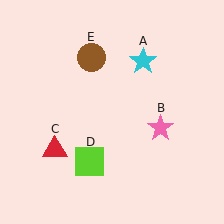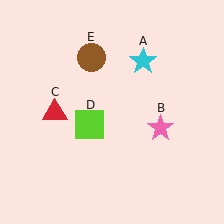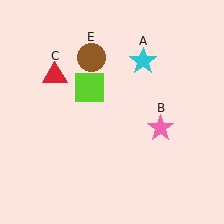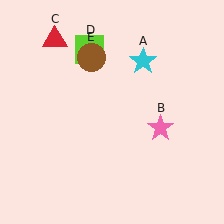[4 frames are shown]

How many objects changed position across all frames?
2 objects changed position: red triangle (object C), lime square (object D).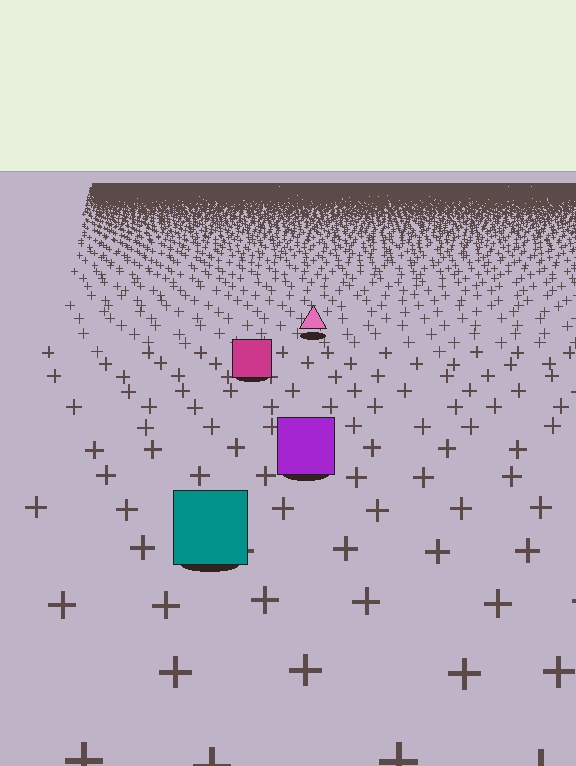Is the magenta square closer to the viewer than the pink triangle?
Yes. The magenta square is closer — you can tell from the texture gradient: the ground texture is coarser near it.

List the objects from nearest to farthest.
From nearest to farthest: the teal square, the purple square, the magenta square, the pink triangle.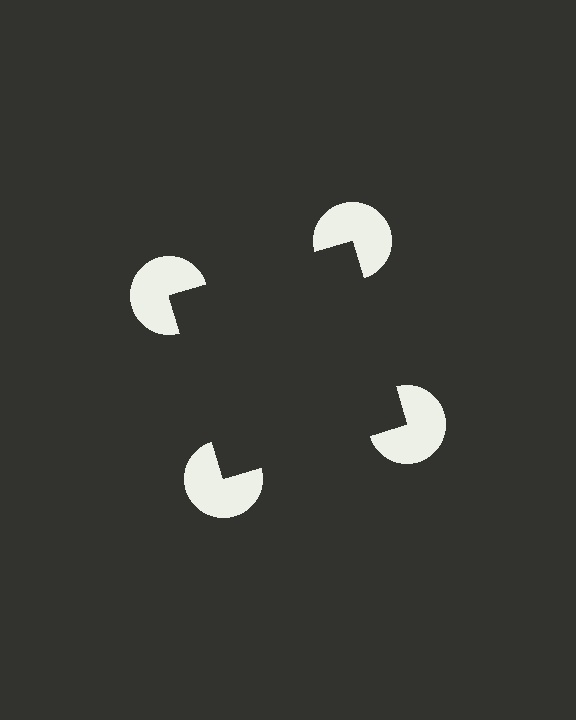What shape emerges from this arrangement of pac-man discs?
An illusory square — its edges are inferred from the aligned wedge cuts in the pac-man discs, not physically drawn.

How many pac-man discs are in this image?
There are 4 — one at each vertex of the illusory square.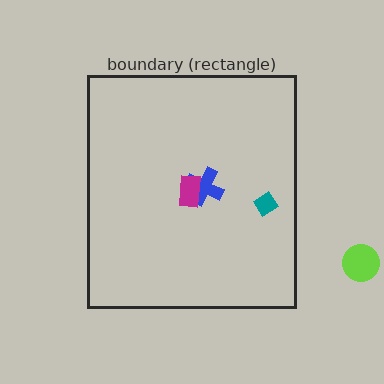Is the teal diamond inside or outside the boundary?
Inside.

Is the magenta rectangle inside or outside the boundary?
Inside.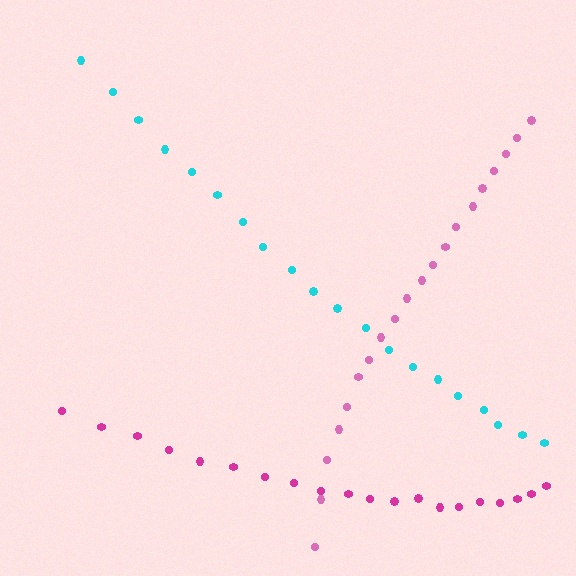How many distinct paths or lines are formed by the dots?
There are 3 distinct paths.